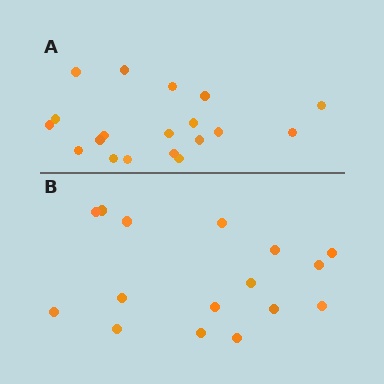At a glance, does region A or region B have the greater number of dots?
Region A (the top region) has more dots.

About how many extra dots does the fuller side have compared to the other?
Region A has just a few more — roughly 2 or 3 more dots than region B.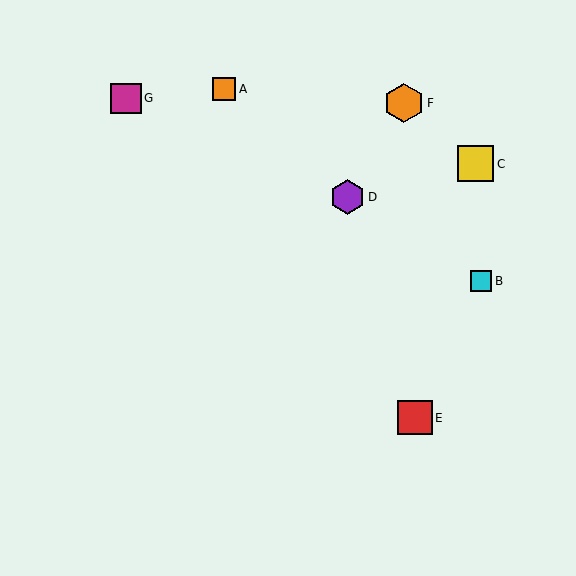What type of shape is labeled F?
Shape F is an orange hexagon.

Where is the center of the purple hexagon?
The center of the purple hexagon is at (348, 197).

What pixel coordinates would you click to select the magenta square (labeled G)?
Click at (126, 98) to select the magenta square G.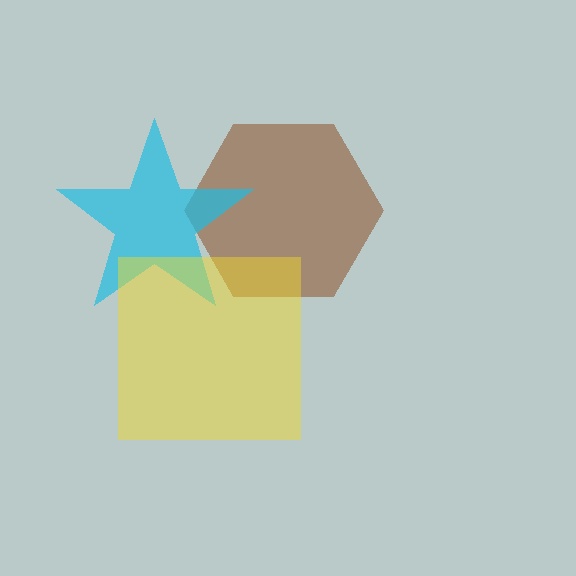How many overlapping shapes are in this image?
There are 3 overlapping shapes in the image.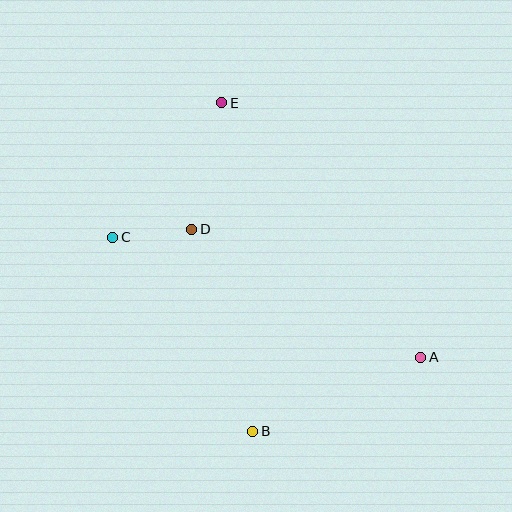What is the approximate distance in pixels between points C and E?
The distance between C and E is approximately 173 pixels.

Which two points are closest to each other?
Points C and D are closest to each other.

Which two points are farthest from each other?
Points A and C are farthest from each other.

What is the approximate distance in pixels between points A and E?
The distance between A and E is approximately 323 pixels.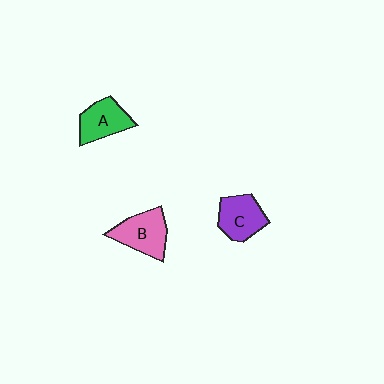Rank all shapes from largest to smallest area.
From largest to smallest: B (pink), C (purple), A (green).